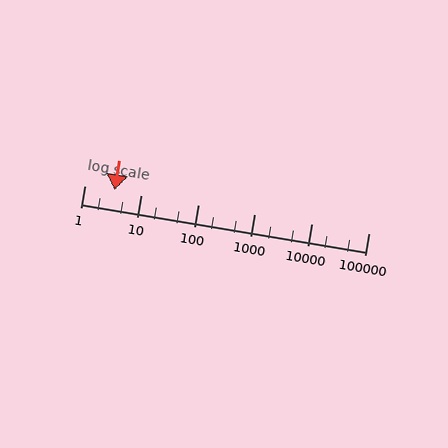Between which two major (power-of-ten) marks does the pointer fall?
The pointer is between 1 and 10.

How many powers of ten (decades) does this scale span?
The scale spans 5 decades, from 1 to 100000.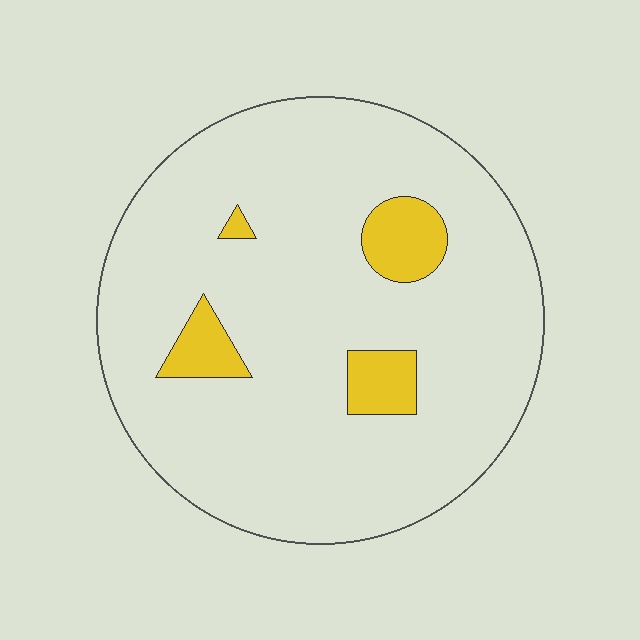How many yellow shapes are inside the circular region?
4.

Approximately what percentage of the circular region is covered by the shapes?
Approximately 10%.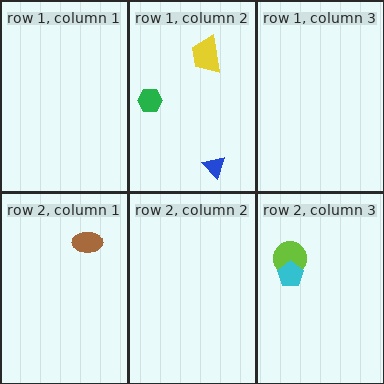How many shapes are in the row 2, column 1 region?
1.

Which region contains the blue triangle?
The row 1, column 2 region.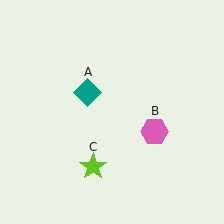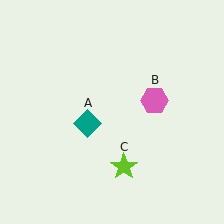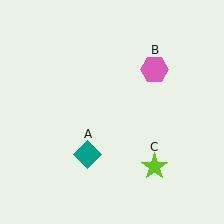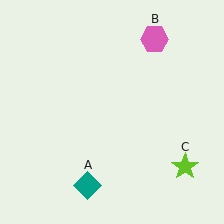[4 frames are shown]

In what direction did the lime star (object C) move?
The lime star (object C) moved right.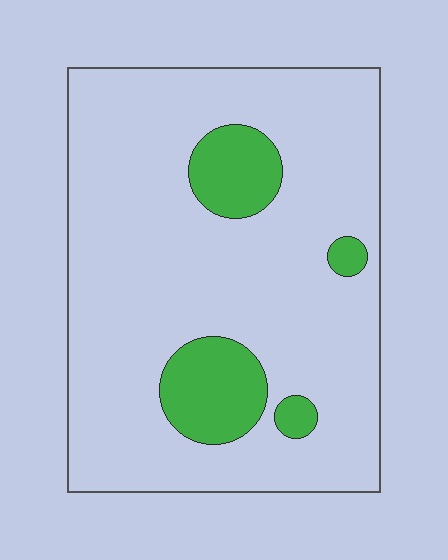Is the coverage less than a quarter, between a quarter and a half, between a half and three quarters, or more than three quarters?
Less than a quarter.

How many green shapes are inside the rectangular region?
4.